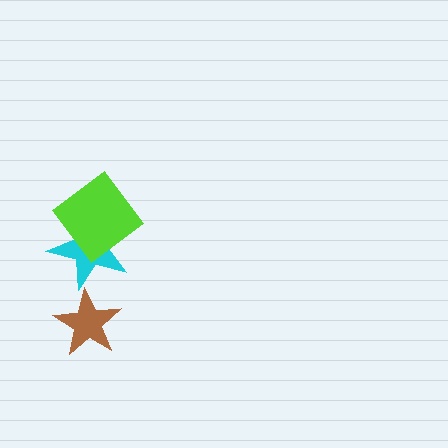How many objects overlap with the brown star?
0 objects overlap with the brown star.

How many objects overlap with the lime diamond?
1 object overlaps with the lime diamond.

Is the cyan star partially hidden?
Yes, it is partially covered by another shape.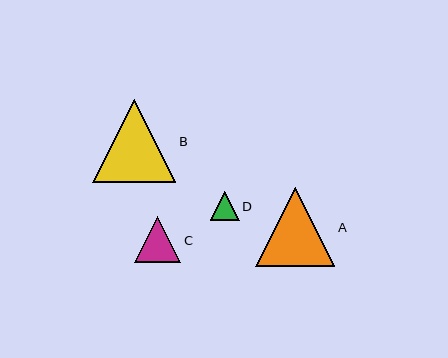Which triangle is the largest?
Triangle B is the largest with a size of approximately 83 pixels.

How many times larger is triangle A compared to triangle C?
Triangle A is approximately 1.7 times the size of triangle C.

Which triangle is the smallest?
Triangle D is the smallest with a size of approximately 29 pixels.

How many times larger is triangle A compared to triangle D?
Triangle A is approximately 2.7 times the size of triangle D.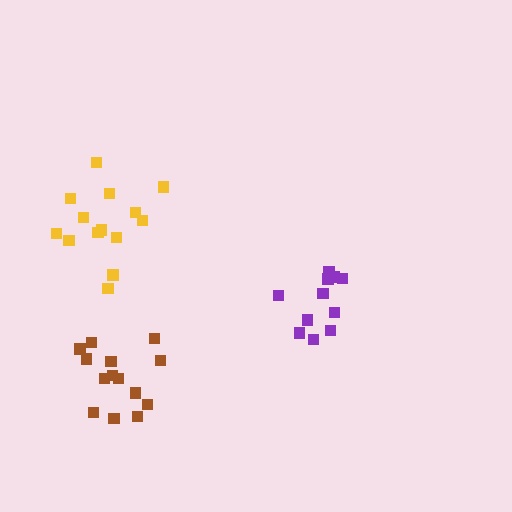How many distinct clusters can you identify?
There are 3 distinct clusters.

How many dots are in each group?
Group 1: 14 dots, Group 2: 11 dots, Group 3: 14 dots (39 total).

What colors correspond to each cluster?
The clusters are colored: brown, purple, yellow.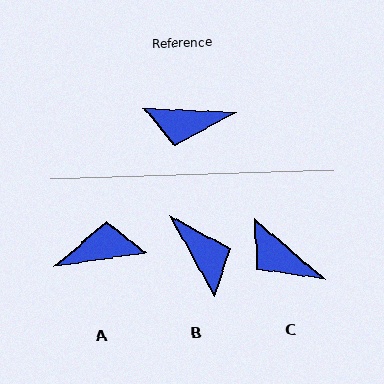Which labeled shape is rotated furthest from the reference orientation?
A, about 169 degrees away.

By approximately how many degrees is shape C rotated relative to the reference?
Approximately 38 degrees clockwise.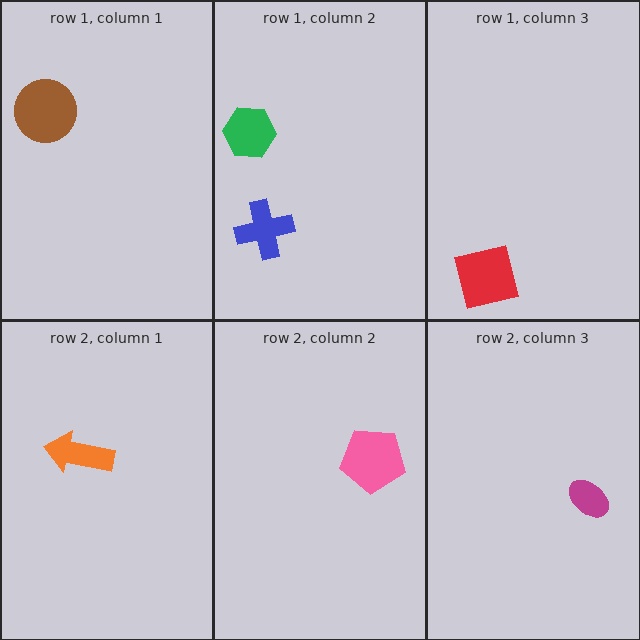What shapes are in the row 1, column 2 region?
The green hexagon, the blue cross.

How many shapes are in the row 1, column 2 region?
2.